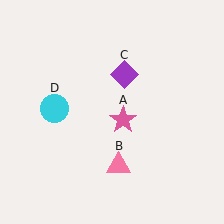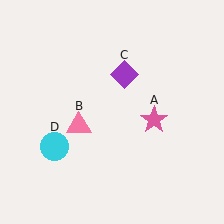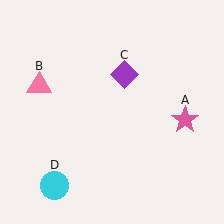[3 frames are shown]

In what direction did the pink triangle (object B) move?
The pink triangle (object B) moved up and to the left.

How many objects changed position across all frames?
3 objects changed position: pink star (object A), pink triangle (object B), cyan circle (object D).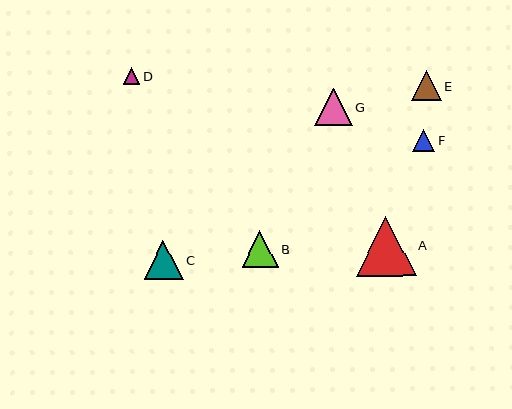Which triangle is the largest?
Triangle A is the largest with a size of approximately 60 pixels.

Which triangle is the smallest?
Triangle D is the smallest with a size of approximately 16 pixels.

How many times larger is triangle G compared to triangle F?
Triangle G is approximately 1.7 times the size of triangle F.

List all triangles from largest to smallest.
From largest to smallest: A, C, G, B, E, F, D.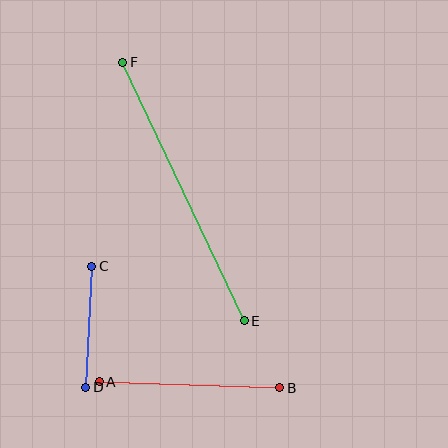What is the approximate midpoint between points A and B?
The midpoint is at approximately (190, 385) pixels.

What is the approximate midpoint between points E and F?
The midpoint is at approximately (184, 192) pixels.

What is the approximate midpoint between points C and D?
The midpoint is at approximately (89, 327) pixels.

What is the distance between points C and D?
The distance is approximately 121 pixels.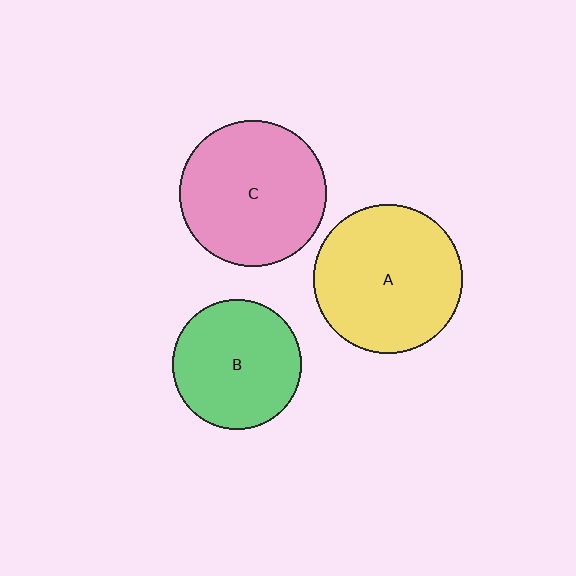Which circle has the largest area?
Circle A (yellow).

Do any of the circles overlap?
No, none of the circles overlap.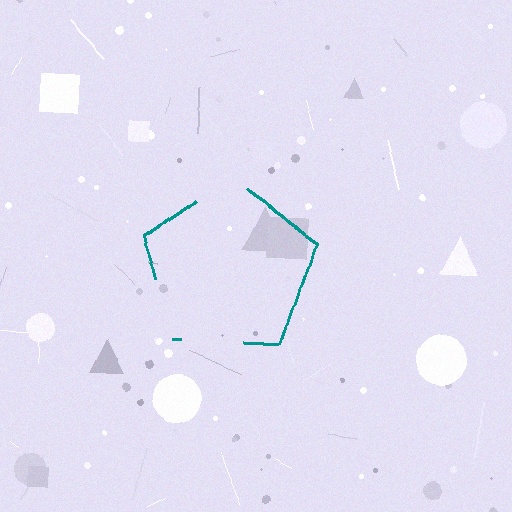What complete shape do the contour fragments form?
The contour fragments form a pentagon.